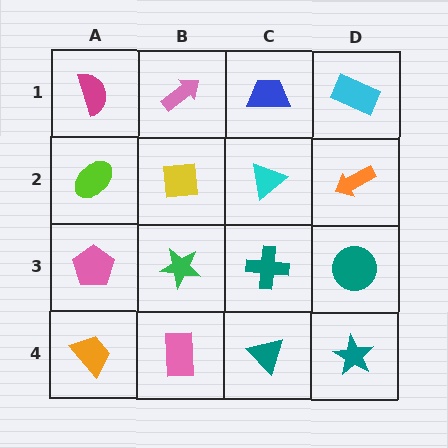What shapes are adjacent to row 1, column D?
An orange arrow (row 2, column D), a blue trapezoid (row 1, column C).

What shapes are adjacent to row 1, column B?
A yellow square (row 2, column B), a magenta semicircle (row 1, column A), a blue trapezoid (row 1, column C).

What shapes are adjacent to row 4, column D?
A teal circle (row 3, column D), a teal triangle (row 4, column C).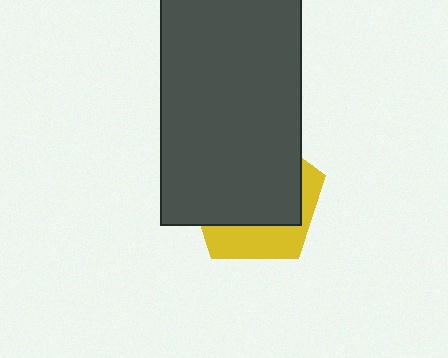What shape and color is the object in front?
The object in front is a dark gray rectangle.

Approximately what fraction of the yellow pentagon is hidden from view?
Roughly 67% of the yellow pentagon is hidden behind the dark gray rectangle.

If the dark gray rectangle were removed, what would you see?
You would see the complete yellow pentagon.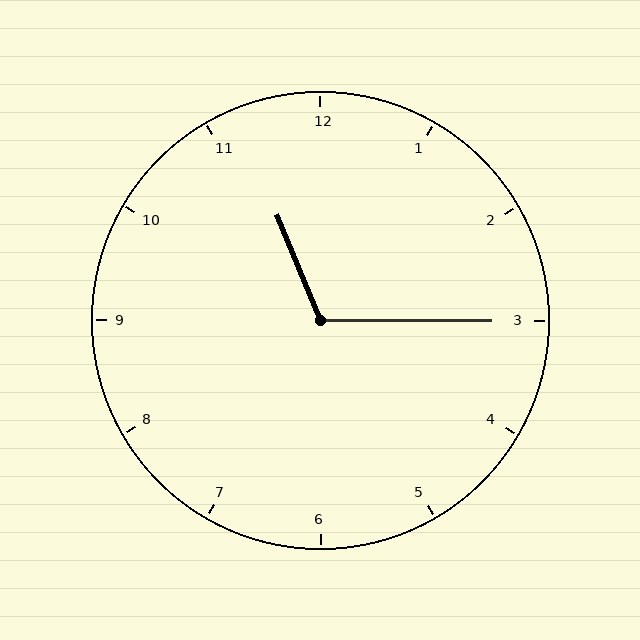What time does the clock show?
11:15.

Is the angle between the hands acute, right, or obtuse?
It is obtuse.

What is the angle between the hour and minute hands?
Approximately 112 degrees.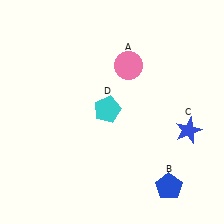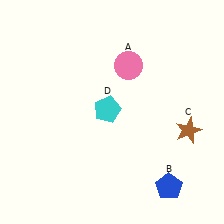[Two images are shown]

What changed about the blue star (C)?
In Image 1, C is blue. In Image 2, it changed to brown.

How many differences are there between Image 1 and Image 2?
There is 1 difference between the two images.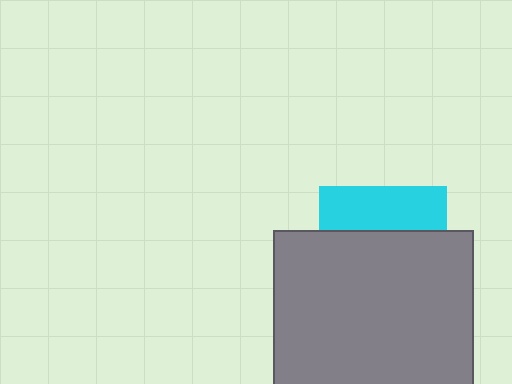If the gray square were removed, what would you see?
You would see the complete cyan square.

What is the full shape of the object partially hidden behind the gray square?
The partially hidden object is a cyan square.